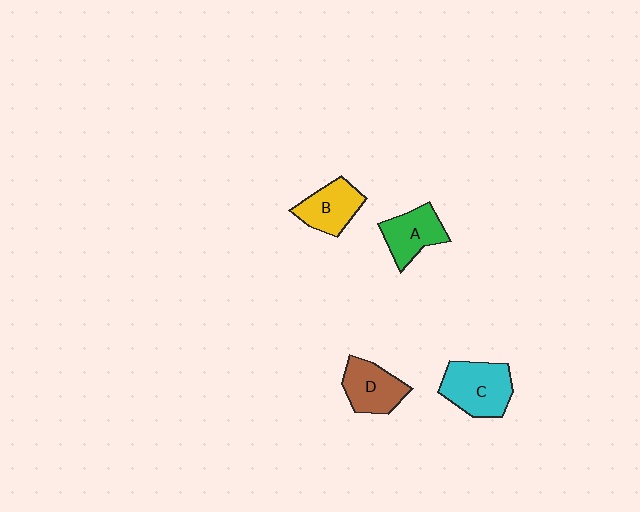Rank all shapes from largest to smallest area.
From largest to smallest: C (cyan), D (brown), B (yellow), A (green).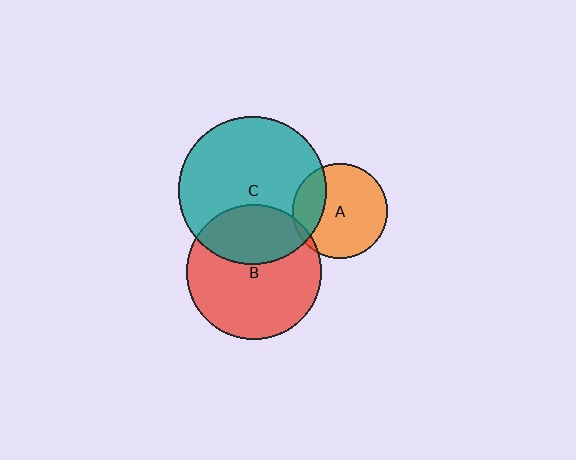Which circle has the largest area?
Circle C (teal).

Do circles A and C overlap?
Yes.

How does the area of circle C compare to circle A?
Approximately 2.4 times.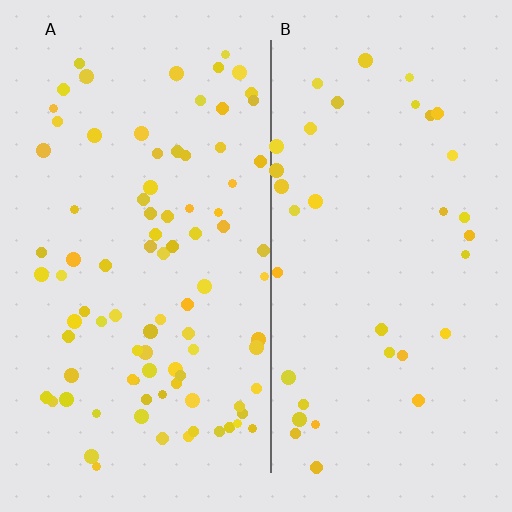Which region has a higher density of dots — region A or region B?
A (the left).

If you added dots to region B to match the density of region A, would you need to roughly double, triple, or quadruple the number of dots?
Approximately double.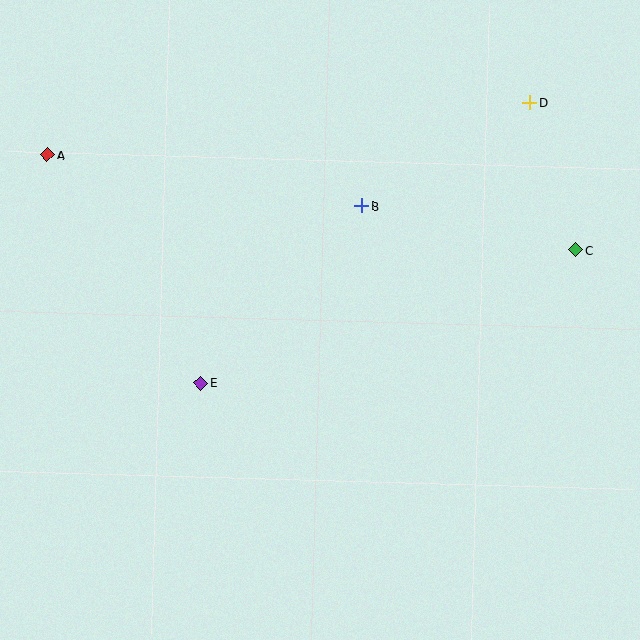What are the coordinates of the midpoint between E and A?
The midpoint between E and A is at (124, 269).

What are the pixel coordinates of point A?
Point A is at (47, 155).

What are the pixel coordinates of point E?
Point E is at (201, 383).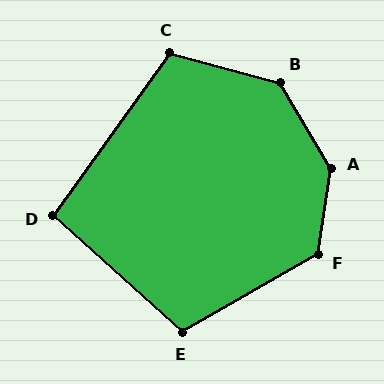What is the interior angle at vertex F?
Approximately 128 degrees (obtuse).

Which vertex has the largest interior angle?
A, at approximately 141 degrees.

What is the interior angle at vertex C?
Approximately 111 degrees (obtuse).